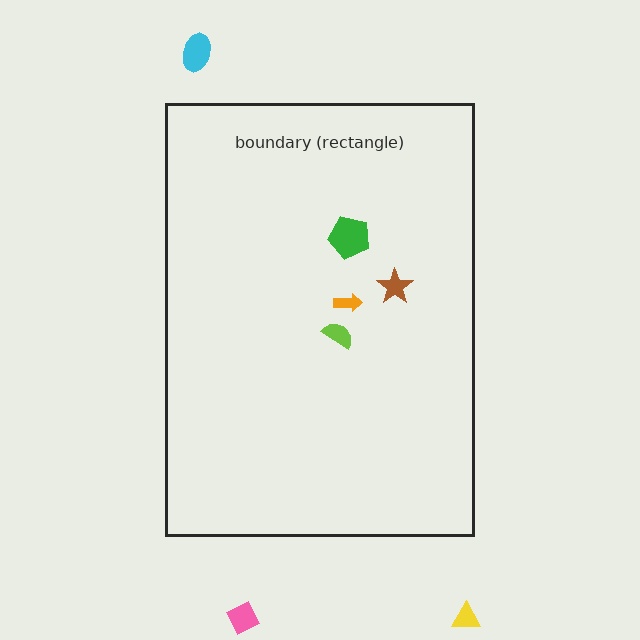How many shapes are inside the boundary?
4 inside, 3 outside.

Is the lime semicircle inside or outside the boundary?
Inside.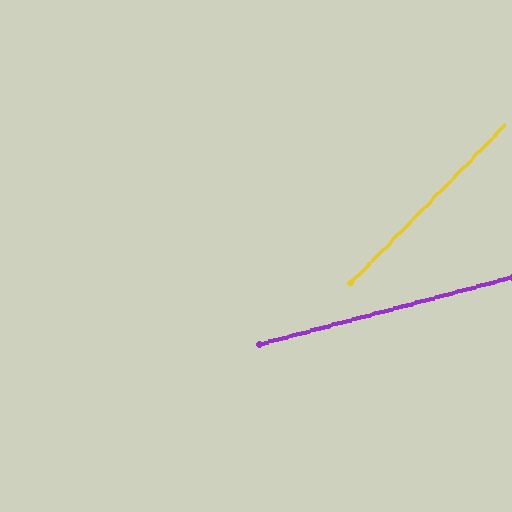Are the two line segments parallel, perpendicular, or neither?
Neither parallel nor perpendicular — they differ by about 31°.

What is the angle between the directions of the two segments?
Approximately 31 degrees.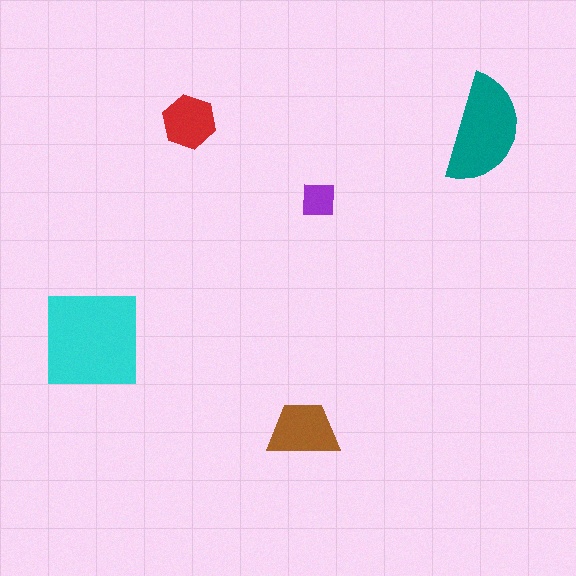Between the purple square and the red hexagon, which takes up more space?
The red hexagon.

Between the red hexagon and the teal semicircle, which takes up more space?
The teal semicircle.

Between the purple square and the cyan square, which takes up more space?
The cyan square.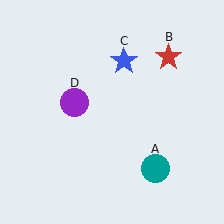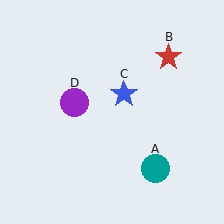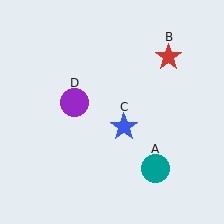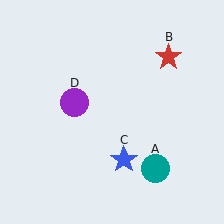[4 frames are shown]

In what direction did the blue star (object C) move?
The blue star (object C) moved down.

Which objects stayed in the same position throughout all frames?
Teal circle (object A) and red star (object B) and purple circle (object D) remained stationary.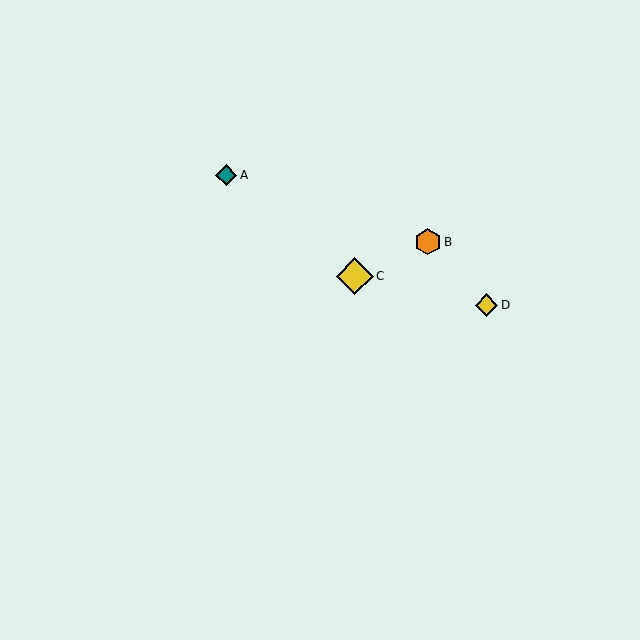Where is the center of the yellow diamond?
The center of the yellow diamond is at (355, 276).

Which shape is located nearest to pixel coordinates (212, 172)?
The teal diamond (labeled A) at (226, 175) is nearest to that location.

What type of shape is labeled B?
Shape B is an orange hexagon.